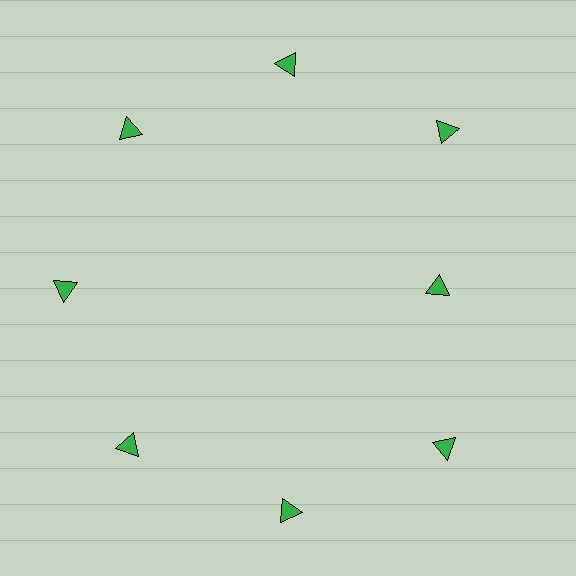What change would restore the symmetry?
The symmetry would be restored by moving it outward, back onto the ring so that all 8 triangles sit at equal angles and equal distance from the center.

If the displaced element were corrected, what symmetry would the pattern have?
It would have 8-fold rotational symmetry — the pattern would map onto itself every 45 degrees.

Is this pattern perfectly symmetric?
No. The 8 green triangles are arranged in a ring, but one element near the 3 o'clock position is pulled inward toward the center, breaking the 8-fold rotational symmetry.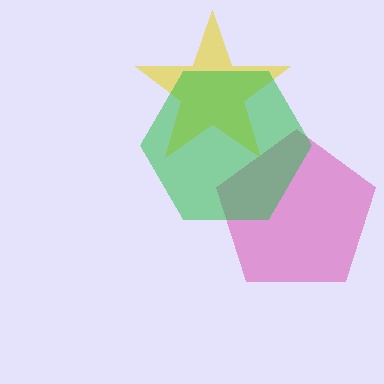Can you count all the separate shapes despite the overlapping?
Yes, there are 3 separate shapes.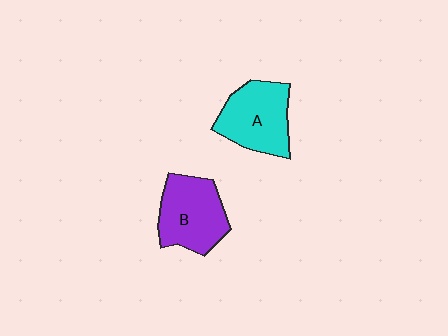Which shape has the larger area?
Shape B (purple).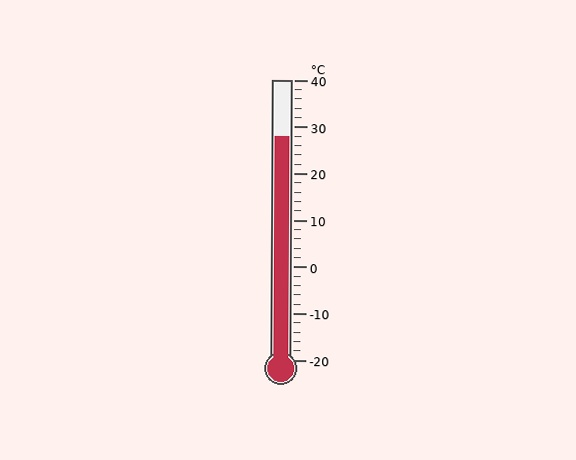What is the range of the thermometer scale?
The thermometer scale ranges from -20°C to 40°C.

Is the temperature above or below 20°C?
The temperature is above 20°C.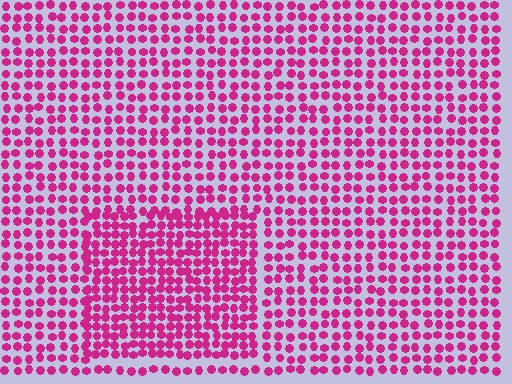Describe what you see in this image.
The image contains small magenta elements arranged at two different densities. A rectangle-shaped region is visible where the elements are more densely packed than the surrounding area.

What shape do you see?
I see a rectangle.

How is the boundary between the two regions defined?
The boundary is defined by a change in element density (approximately 1.5x ratio). All elements are the same color, size, and shape.